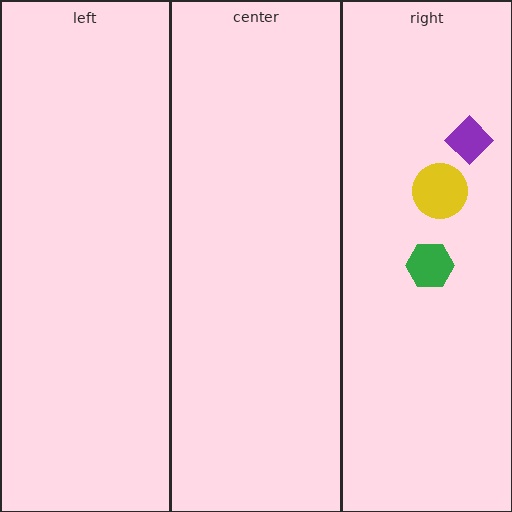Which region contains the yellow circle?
The right region.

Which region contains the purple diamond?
The right region.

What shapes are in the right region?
The purple diamond, the green hexagon, the yellow circle.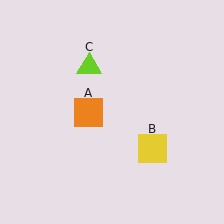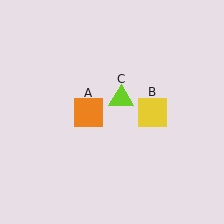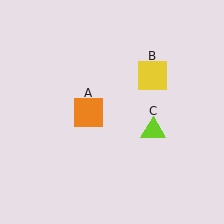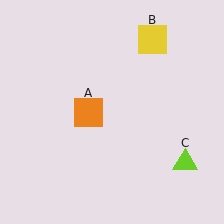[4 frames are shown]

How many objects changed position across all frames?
2 objects changed position: yellow square (object B), lime triangle (object C).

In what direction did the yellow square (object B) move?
The yellow square (object B) moved up.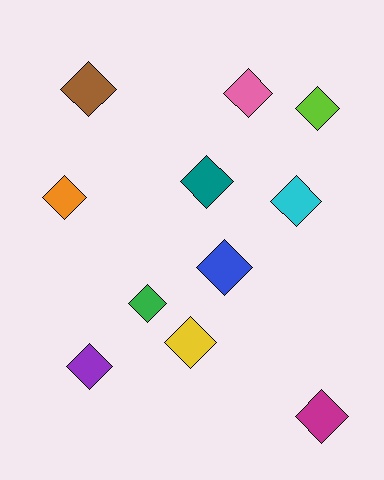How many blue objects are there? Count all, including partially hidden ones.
There is 1 blue object.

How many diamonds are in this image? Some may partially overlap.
There are 11 diamonds.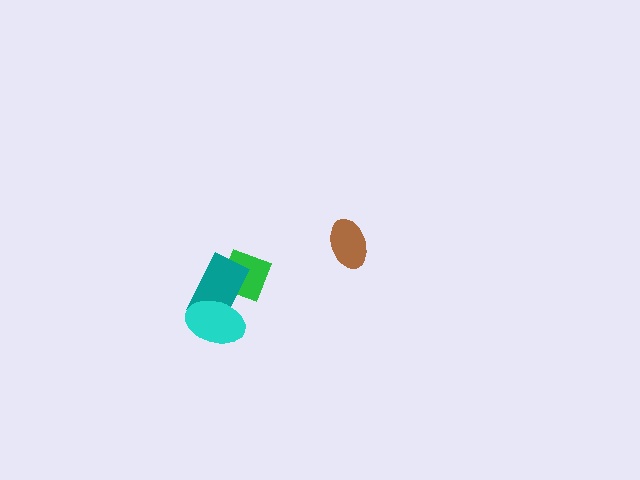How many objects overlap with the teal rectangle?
2 objects overlap with the teal rectangle.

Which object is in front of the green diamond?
The teal rectangle is in front of the green diamond.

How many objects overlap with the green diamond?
1 object overlaps with the green diamond.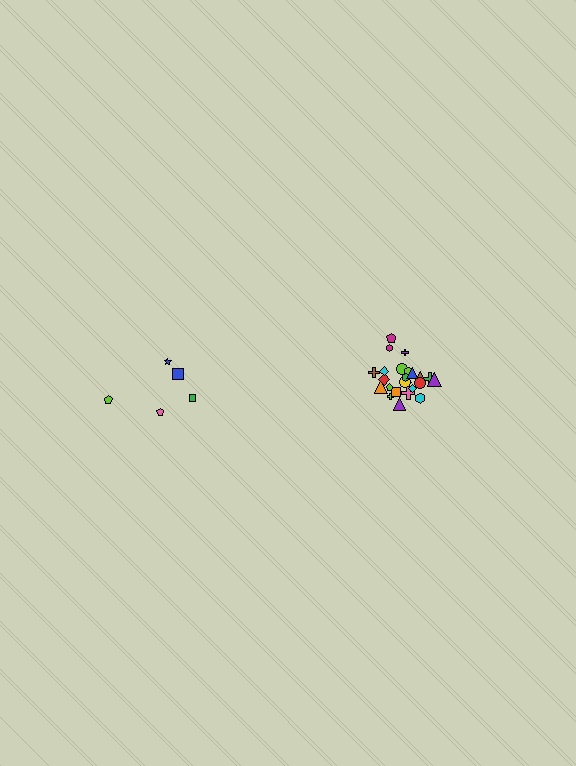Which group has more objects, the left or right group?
The right group.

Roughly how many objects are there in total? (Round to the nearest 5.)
Roughly 30 objects in total.